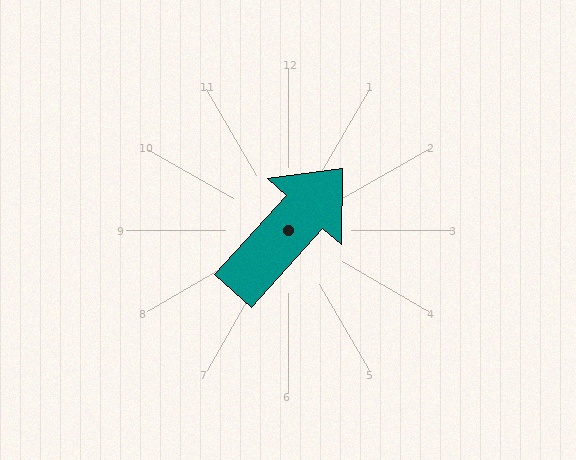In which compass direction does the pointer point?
Northeast.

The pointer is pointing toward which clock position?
Roughly 1 o'clock.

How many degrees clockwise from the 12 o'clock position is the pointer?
Approximately 42 degrees.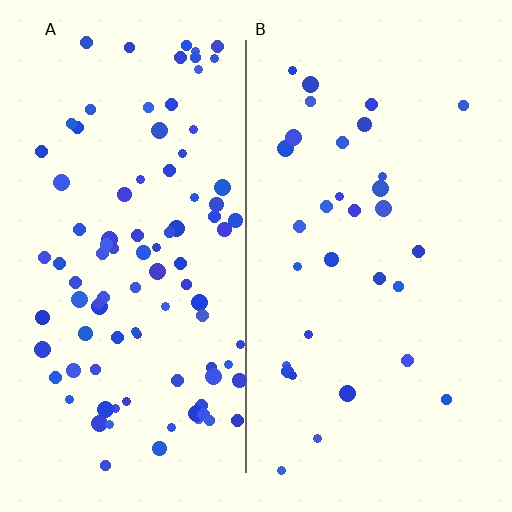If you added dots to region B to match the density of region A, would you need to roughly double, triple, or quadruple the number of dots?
Approximately triple.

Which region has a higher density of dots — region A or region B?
A (the left).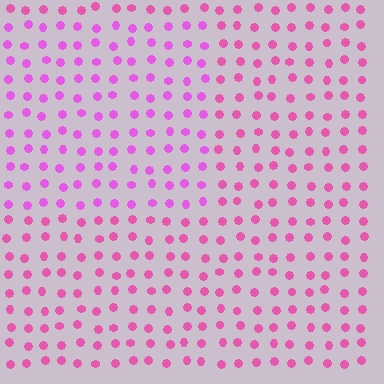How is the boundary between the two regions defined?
The boundary is defined purely by a slight shift in hue (about 24 degrees). Spacing, size, and orientation are identical on both sides.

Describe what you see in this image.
The image is filled with small pink elements in a uniform arrangement. A rectangle-shaped region is visible where the elements are tinted to a slightly different hue, forming a subtle color boundary.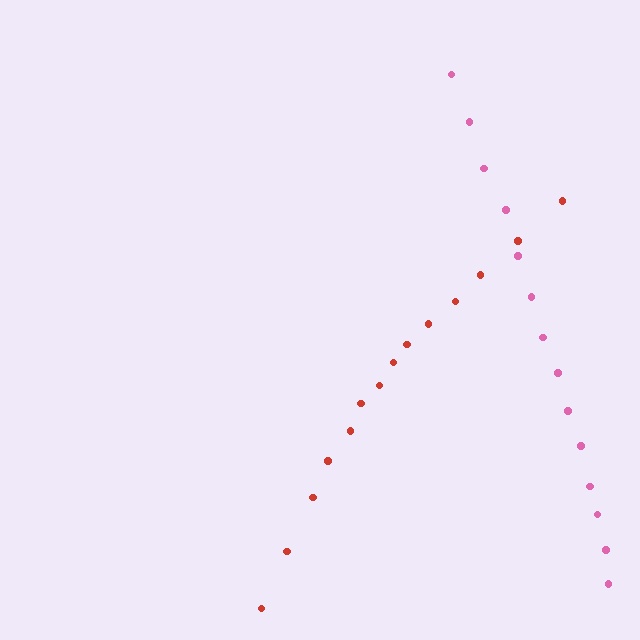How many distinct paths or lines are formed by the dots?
There are 2 distinct paths.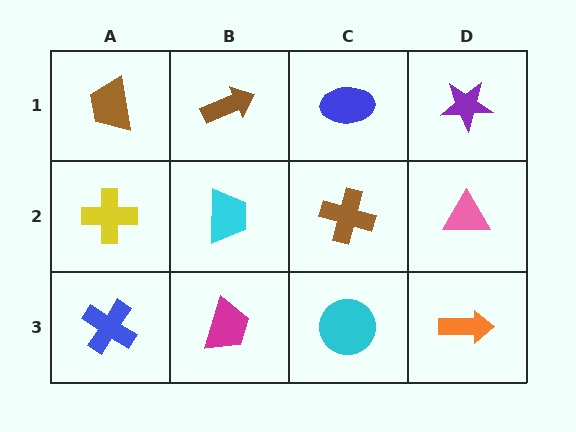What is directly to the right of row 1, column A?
A brown arrow.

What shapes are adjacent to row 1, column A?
A yellow cross (row 2, column A), a brown arrow (row 1, column B).